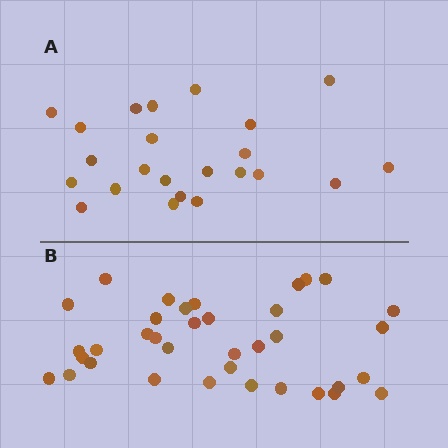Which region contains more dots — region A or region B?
Region B (the bottom region) has more dots.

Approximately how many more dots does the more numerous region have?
Region B has approximately 15 more dots than region A.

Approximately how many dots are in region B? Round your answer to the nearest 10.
About 40 dots. (The exact count is 36, which rounds to 40.)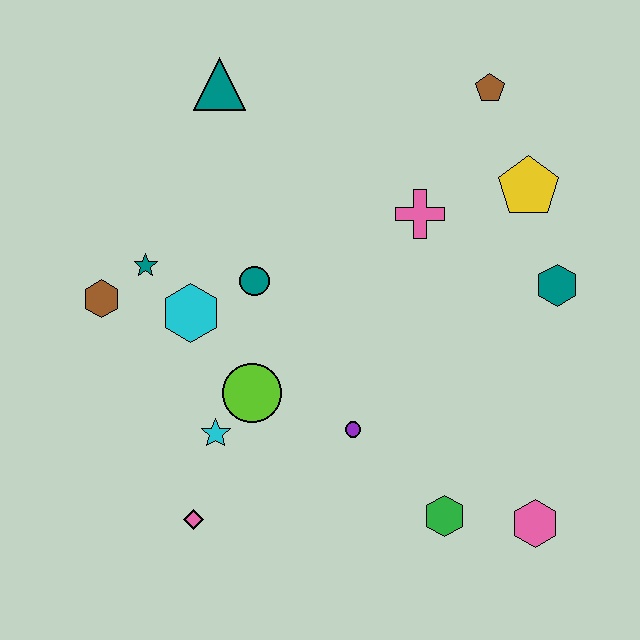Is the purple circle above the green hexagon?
Yes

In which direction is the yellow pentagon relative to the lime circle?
The yellow pentagon is to the right of the lime circle.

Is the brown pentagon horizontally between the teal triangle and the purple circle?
No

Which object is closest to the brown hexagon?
The teal star is closest to the brown hexagon.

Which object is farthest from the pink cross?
The pink diamond is farthest from the pink cross.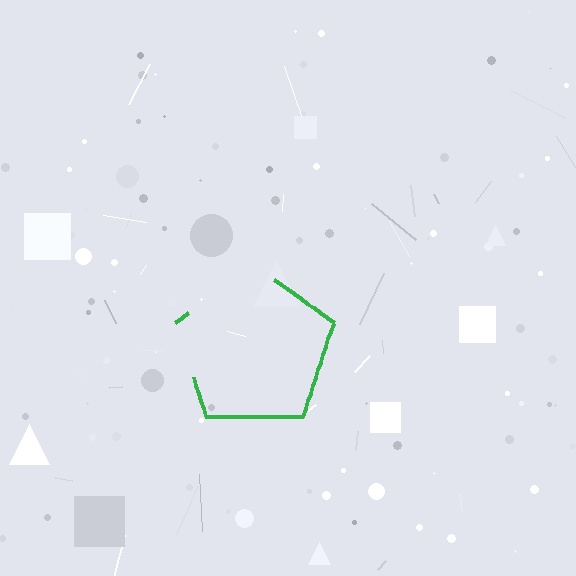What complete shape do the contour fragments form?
The contour fragments form a pentagon.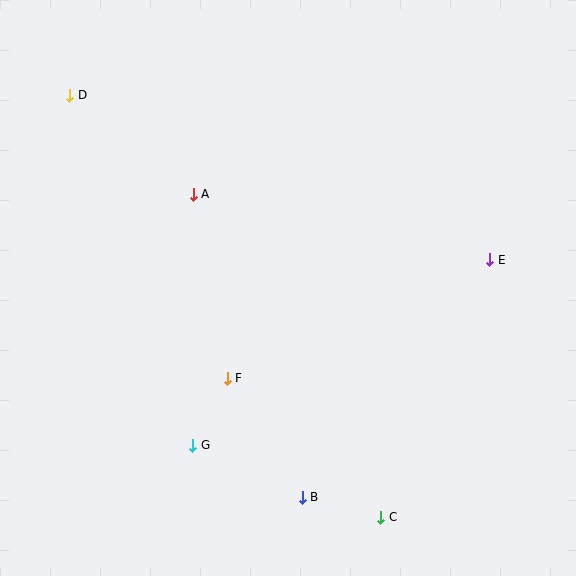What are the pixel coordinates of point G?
Point G is at (193, 445).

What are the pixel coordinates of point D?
Point D is at (70, 95).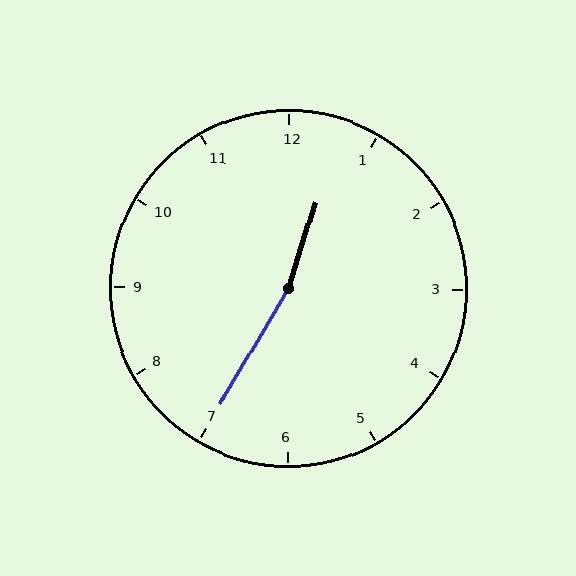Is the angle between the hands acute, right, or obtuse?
It is obtuse.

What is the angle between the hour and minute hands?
Approximately 168 degrees.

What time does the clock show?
12:35.